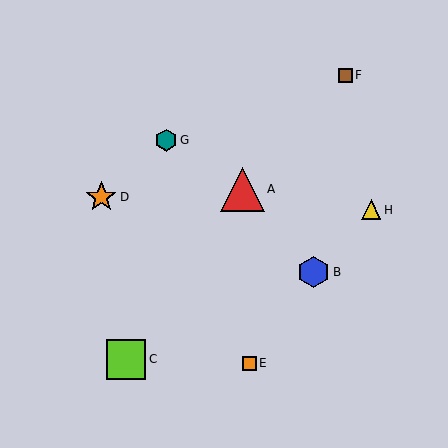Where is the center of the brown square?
The center of the brown square is at (345, 75).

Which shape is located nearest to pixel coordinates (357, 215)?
The yellow triangle (labeled H) at (371, 210) is nearest to that location.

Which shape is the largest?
The red triangle (labeled A) is the largest.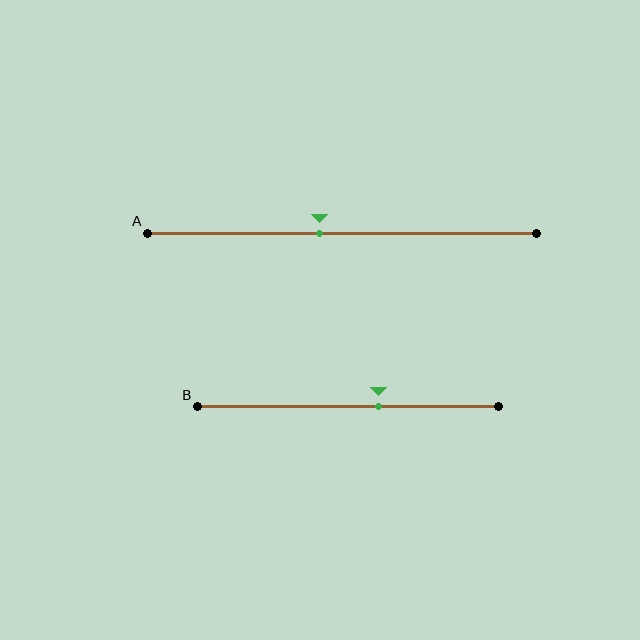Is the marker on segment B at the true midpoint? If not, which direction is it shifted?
No, the marker on segment B is shifted to the right by about 10% of the segment length.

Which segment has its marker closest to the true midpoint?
Segment A has its marker closest to the true midpoint.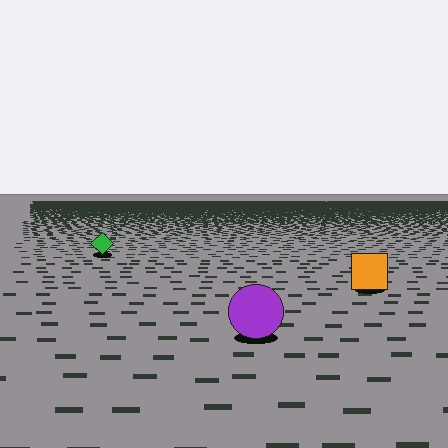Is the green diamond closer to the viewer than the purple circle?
No. The purple circle is closer — you can tell from the texture gradient: the ground texture is coarser near it.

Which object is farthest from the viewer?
The green diamond is farthest from the viewer. It appears smaller and the ground texture around it is denser.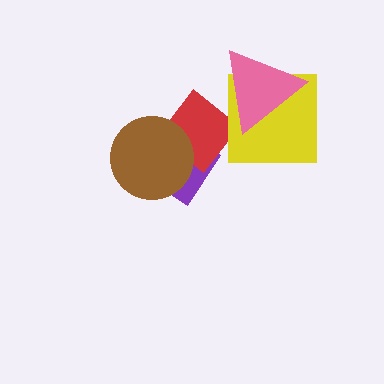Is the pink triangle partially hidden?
No, no other shape covers it.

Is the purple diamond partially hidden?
Yes, it is partially covered by another shape.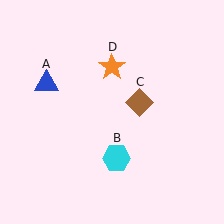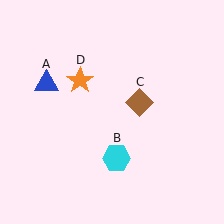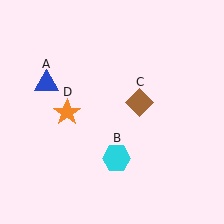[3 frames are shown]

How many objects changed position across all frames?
1 object changed position: orange star (object D).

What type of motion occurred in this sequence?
The orange star (object D) rotated counterclockwise around the center of the scene.